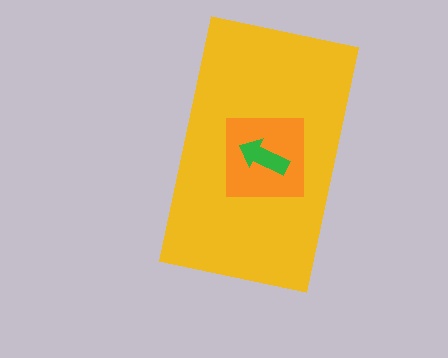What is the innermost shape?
The green arrow.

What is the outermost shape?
The yellow rectangle.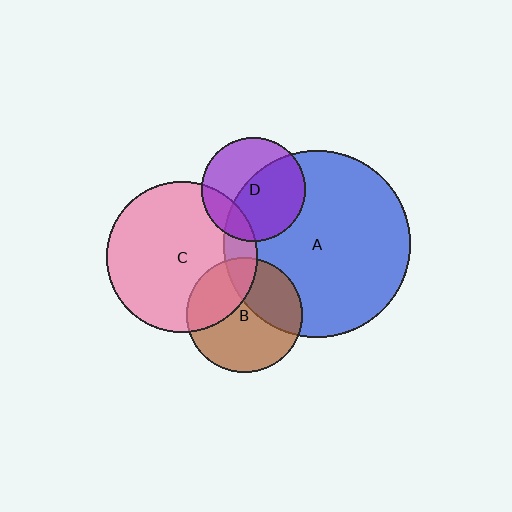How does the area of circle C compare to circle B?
Approximately 1.7 times.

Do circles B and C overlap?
Yes.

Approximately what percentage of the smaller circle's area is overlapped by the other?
Approximately 30%.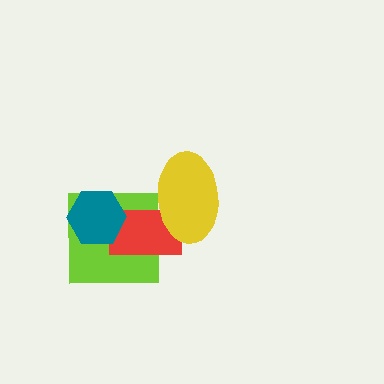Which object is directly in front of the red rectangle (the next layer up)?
The teal hexagon is directly in front of the red rectangle.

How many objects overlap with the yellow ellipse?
1 object overlaps with the yellow ellipse.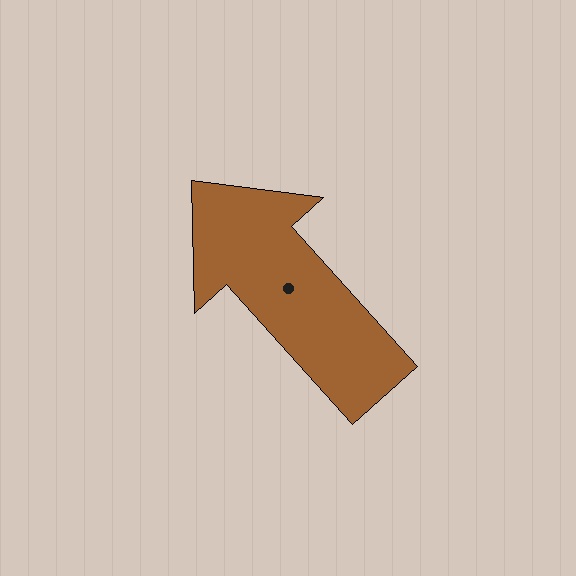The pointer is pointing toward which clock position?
Roughly 11 o'clock.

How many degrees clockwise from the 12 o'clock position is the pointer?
Approximately 318 degrees.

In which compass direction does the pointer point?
Northwest.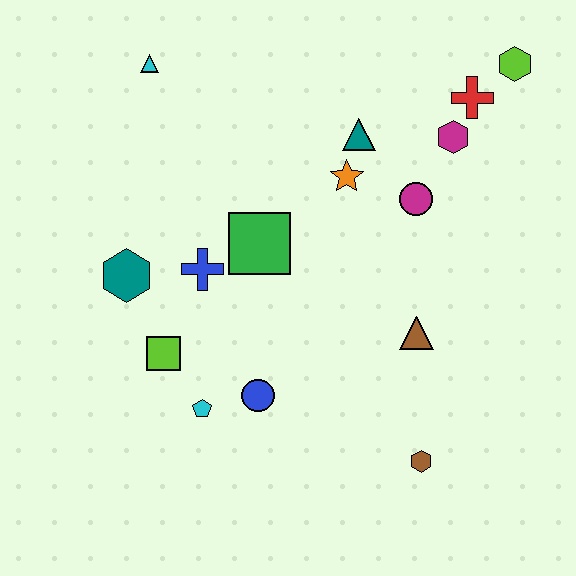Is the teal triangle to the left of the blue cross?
No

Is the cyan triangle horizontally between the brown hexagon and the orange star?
No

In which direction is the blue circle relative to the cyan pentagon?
The blue circle is to the right of the cyan pentagon.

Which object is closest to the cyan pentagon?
The blue circle is closest to the cyan pentagon.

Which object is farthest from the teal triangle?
The brown hexagon is farthest from the teal triangle.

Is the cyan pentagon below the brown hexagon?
No